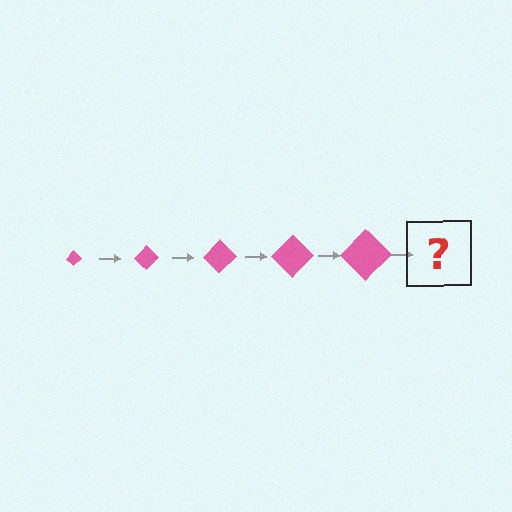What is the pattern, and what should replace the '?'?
The pattern is that the diamond gets progressively larger each step. The '?' should be a pink diamond, larger than the previous one.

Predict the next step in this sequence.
The next step is a pink diamond, larger than the previous one.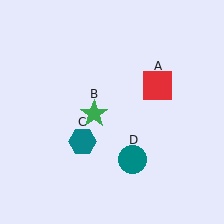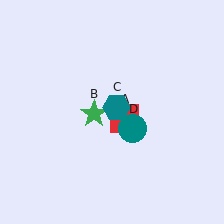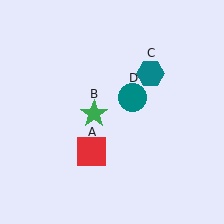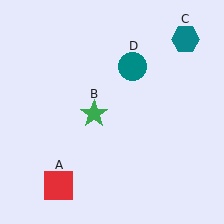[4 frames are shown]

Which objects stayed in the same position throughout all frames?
Green star (object B) remained stationary.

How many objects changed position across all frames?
3 objects changed position: red square (object A), teal hexagon (object C), teal circle (object D).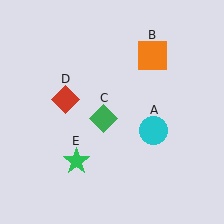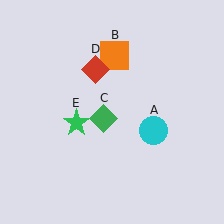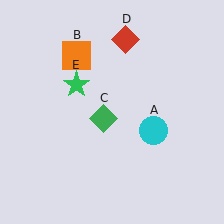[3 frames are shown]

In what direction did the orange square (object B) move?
The orange square (object B) moved left.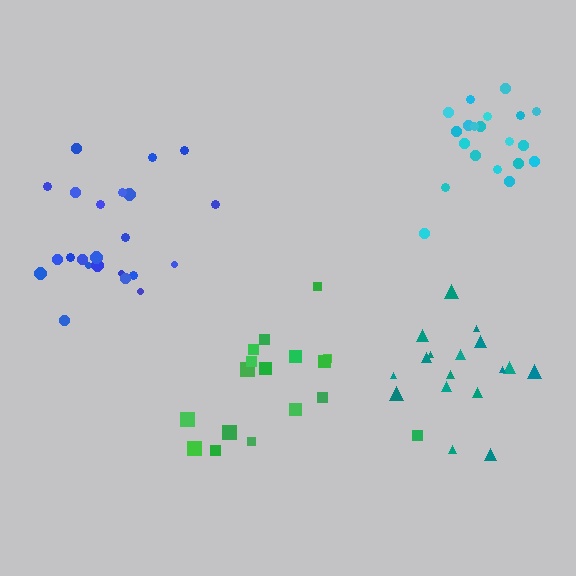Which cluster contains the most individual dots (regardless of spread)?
Blue (23).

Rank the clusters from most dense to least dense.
cyan, blue, teal, green.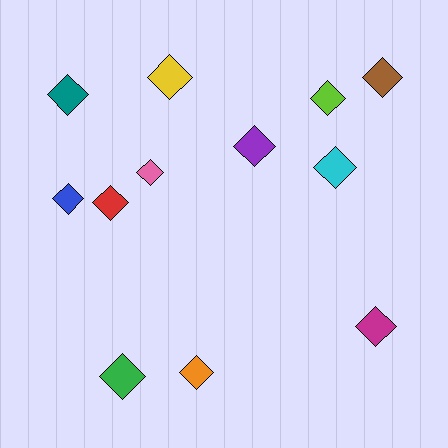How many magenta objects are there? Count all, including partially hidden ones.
There is 1 magenta object.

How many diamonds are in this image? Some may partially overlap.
There are 12 diamonds.